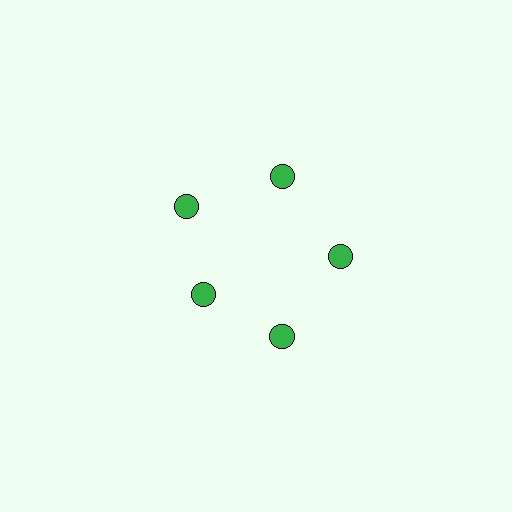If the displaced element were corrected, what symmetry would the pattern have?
It would have 5-fold rotational symmetry — the pattern would map onto itself every 72 degrees.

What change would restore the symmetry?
The symmetry would be restored by moving it outward, back onto the ring so that all 5 circles sit at equal angles and equal distance from the center.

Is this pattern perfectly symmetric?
No. The 5 green circles are arranged in a ring, but one element near the 8 o'clock position is pulled inward toward the center, breaking the 5-fold rotational symmetry.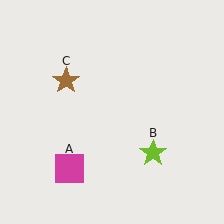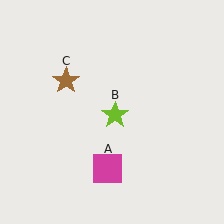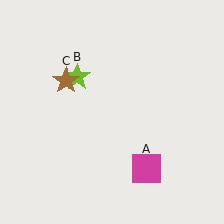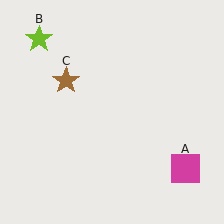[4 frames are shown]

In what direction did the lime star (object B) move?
The lime star (object B) moved up and to the left.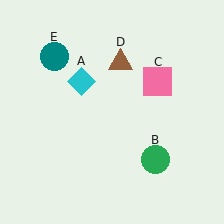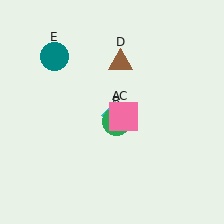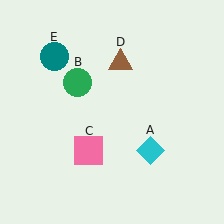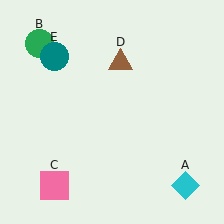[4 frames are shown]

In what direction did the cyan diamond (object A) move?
The cyan diamond (object A) moved down and to the right.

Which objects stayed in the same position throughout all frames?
Brown triangle (object D) and teal circle (object E) remained stationary.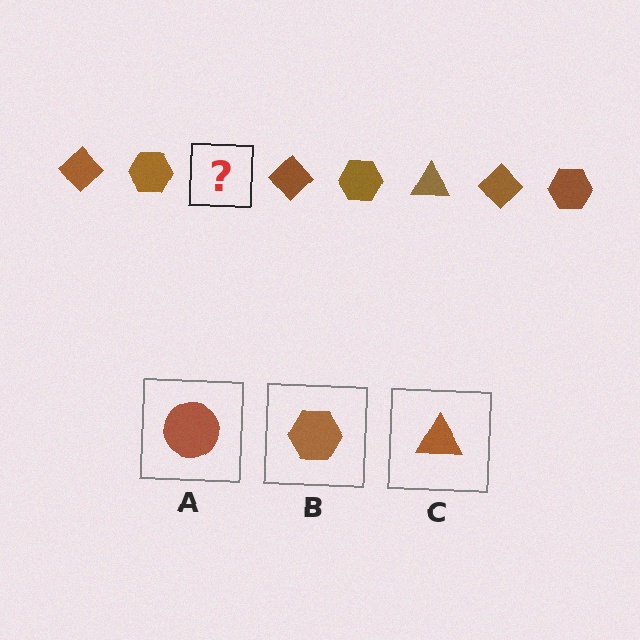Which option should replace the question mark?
Option C.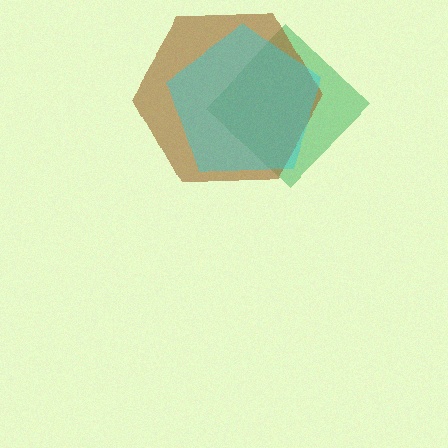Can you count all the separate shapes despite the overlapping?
Yes, there are 3 separate shapes.